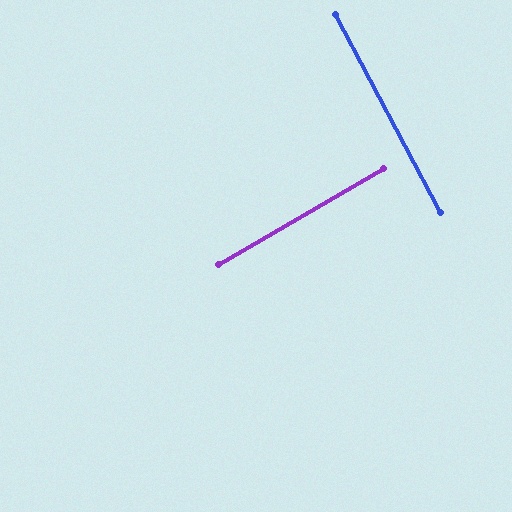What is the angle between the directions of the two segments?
Approximately 88 degrees.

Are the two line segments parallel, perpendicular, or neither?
Perpendicular — they meet at approximately 88°.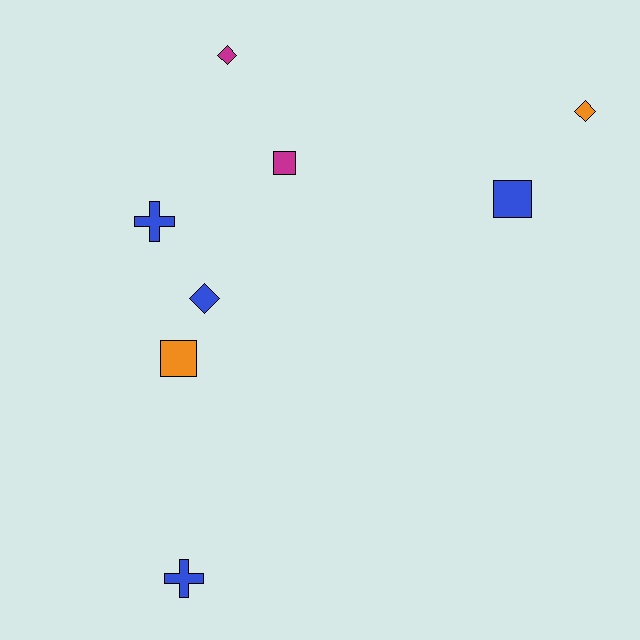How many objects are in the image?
There are 8 objects.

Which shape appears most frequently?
Square, with 3 objects.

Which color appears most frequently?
Blue, with 4 objects.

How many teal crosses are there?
There are no teal crosses.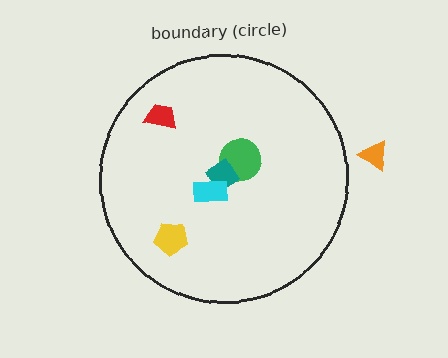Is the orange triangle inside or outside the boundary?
Outside.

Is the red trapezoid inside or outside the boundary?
Inside.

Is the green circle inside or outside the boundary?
Inside.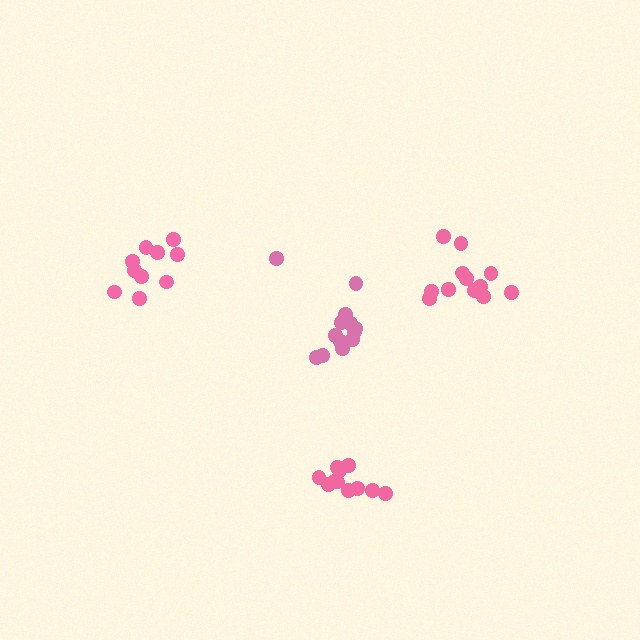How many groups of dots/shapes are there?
There are 4 groups.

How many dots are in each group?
Group 1: 11 dots, Group 2: 13 dots, Group 3: 10 dots, Group 4: 12 dots (46 total).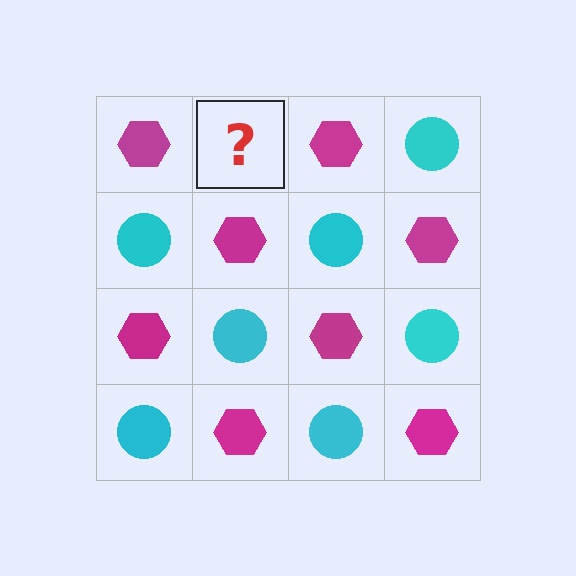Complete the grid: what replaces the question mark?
The question mark should be replaced with a cyan circle.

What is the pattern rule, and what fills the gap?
The rule is that it alternates magenta hexagon and cyan circle in a checkerboard pattern. The gap should be filled with a cyan circle.